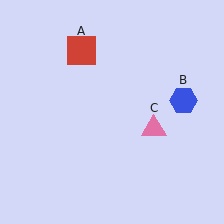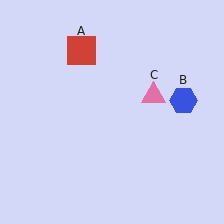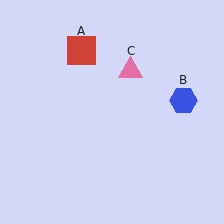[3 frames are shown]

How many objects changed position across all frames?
1 object changed position: pink triangle (object C).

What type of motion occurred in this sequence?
The pink triangle (object C) rotated counterclockwise around the center of the scene.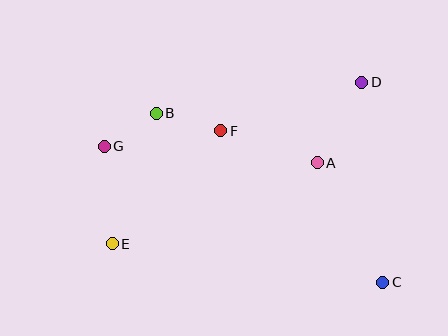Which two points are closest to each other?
Points B and G are closest to each other.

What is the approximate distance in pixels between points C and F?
The distance between C and F is approximately 222 pixels.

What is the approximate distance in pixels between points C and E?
The distance between C and E is approximately 273 pixels.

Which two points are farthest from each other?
Points C and G are farthest from each other.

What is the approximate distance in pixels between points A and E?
The distance between A and E is approximately 221 pixels.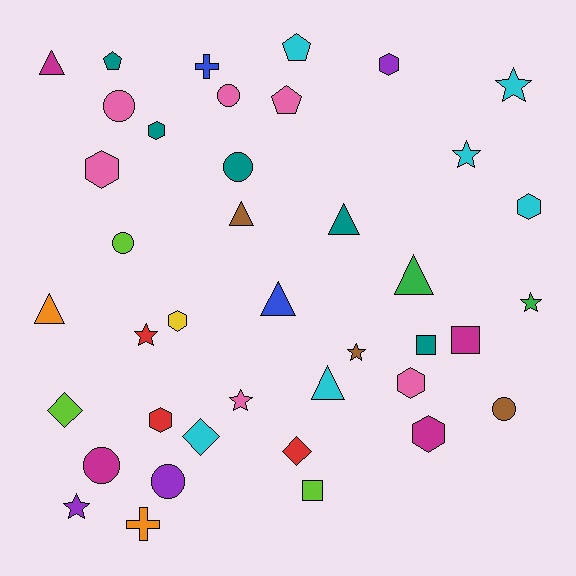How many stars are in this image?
There are 7 stars.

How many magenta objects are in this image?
There are 4 magenta objects.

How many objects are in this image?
There are 40 objects.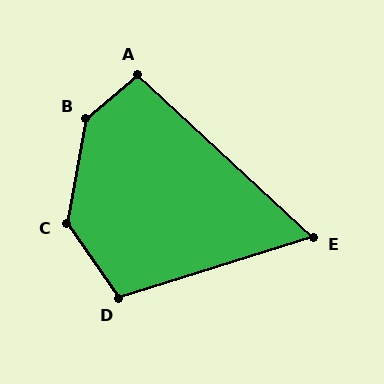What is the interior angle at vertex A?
Approximately 97 degrees (obtuse).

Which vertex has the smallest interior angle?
E, at approximately 60 degrees.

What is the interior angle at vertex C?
Approximately 135 degrees (obtuse).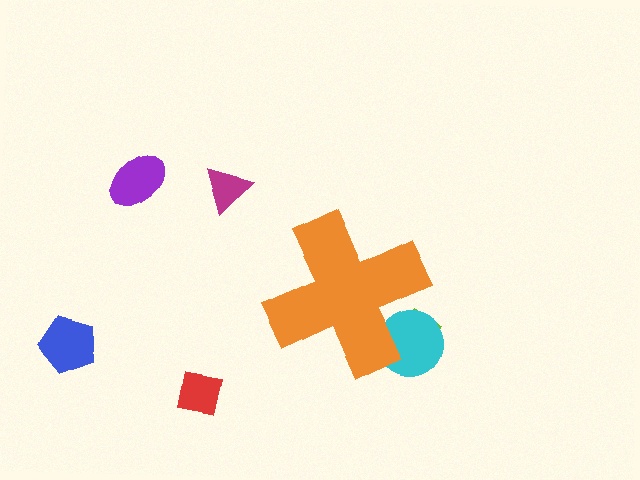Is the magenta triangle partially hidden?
No, the magenta triangle is fully visible.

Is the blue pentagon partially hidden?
No, the blue pentagon is fully visible.